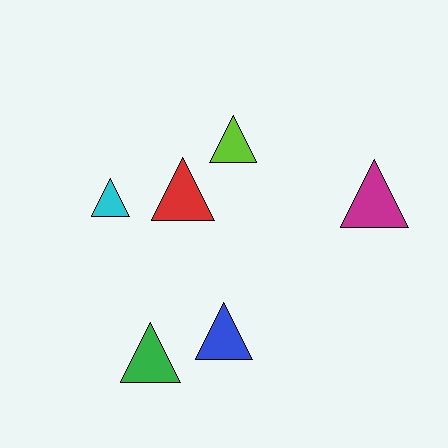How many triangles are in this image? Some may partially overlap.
There are 6 triangles.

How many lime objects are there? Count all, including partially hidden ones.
There is 1 lime object.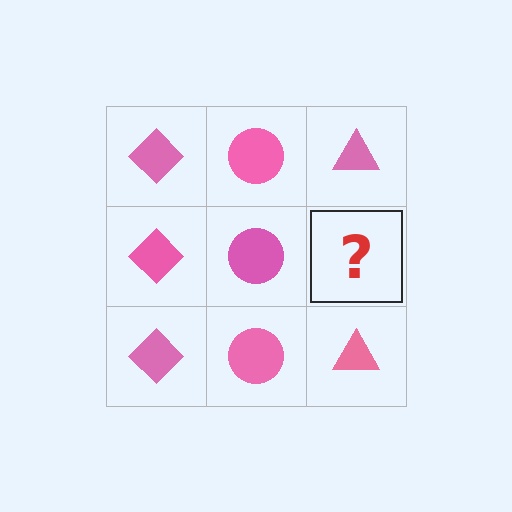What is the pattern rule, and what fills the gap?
The rule is that each column has a consistent shape. The gap should be filled with a pink triangle.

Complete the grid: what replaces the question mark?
The question mark should be replaced with a pink triangle.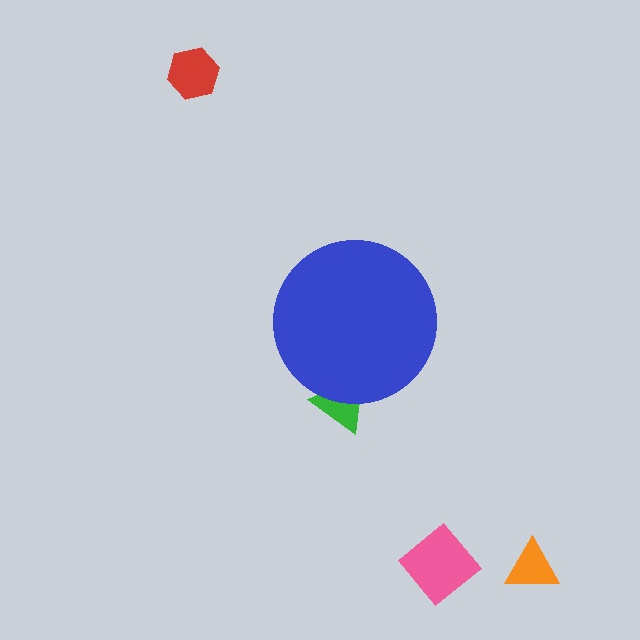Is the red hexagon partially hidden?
No, the red hexagon is fully visible.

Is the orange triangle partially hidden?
No, the orange triangle is fully visible.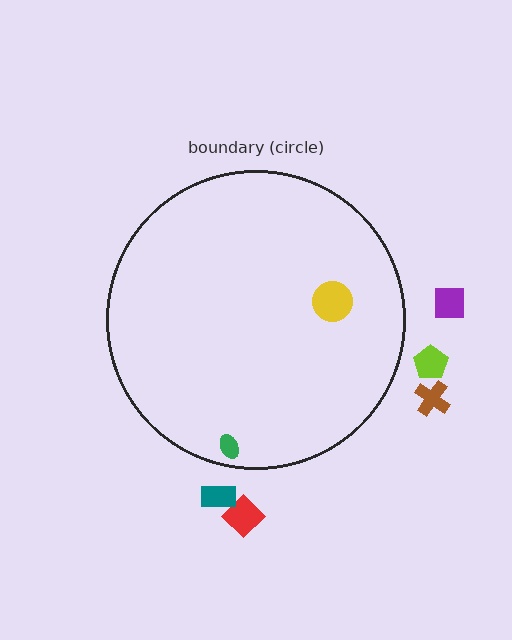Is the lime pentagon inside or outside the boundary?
Outside.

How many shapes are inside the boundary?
2 inside, 5 outside.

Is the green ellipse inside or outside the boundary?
Inside.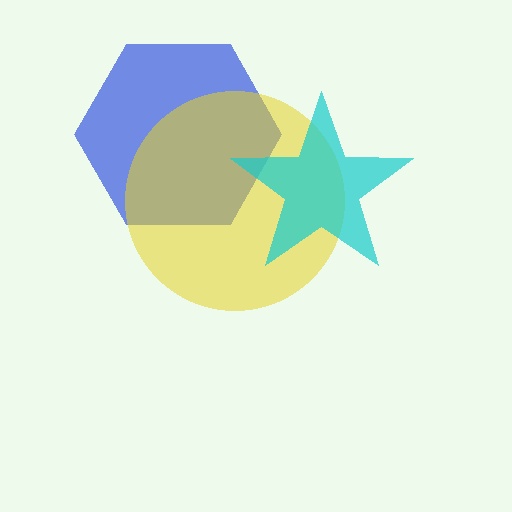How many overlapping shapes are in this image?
There are 3 overlapping shapes in the image.